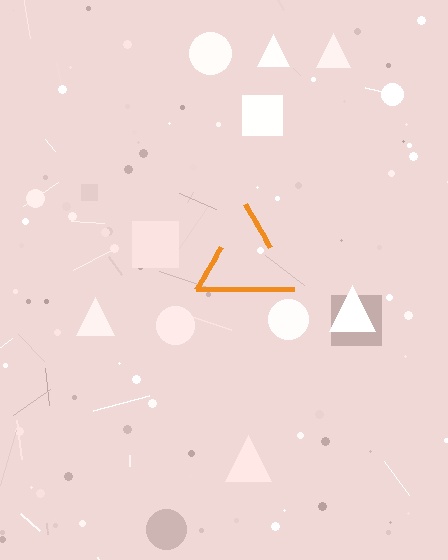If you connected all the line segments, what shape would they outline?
They would outline a triangle.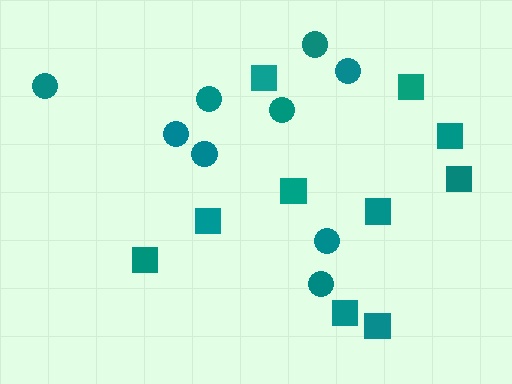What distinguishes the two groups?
There are 2 groups: one group of squares (10) and one group of circles (9).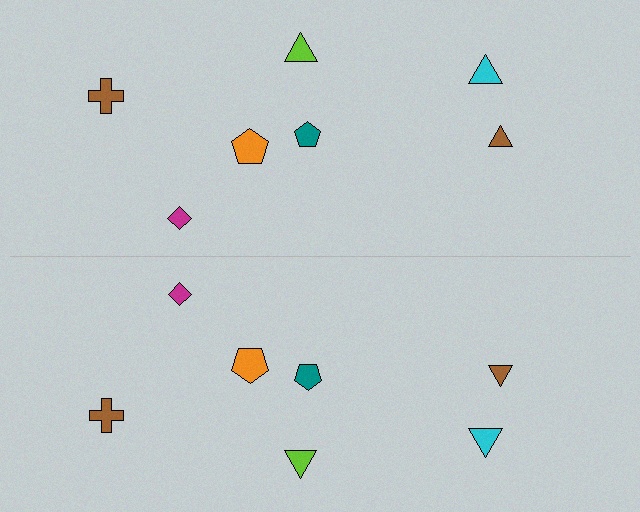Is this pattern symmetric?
Yes, this pattern has bilateral (reflection) symmetry.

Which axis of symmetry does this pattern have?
The pattern has a horizontal axis of symmetry running through the center of the image.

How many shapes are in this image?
There are 14 shapes in this image.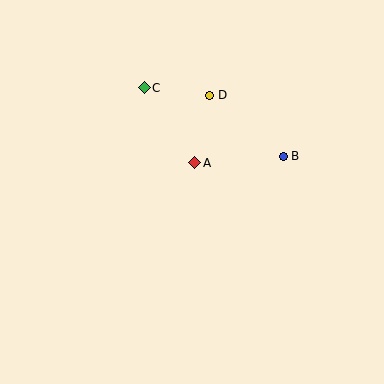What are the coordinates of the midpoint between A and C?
The midpoint between A and C is at (170, 125).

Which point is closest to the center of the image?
Point A at (195, 163) is closest to the center.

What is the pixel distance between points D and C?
The distance between D and C is 66 pixels.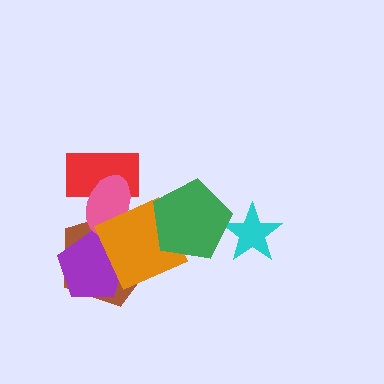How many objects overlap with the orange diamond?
4 objects overlap with the orange diamond.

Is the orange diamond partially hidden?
Yes, it is partially covered by another shape.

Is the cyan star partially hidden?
Yes, it is partially covered by another shape.